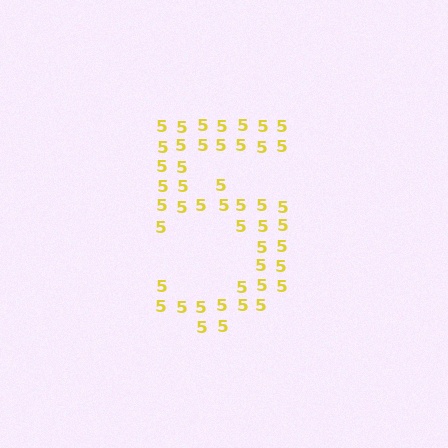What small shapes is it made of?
It is made of small digit 5's.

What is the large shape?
The large shape is the digit 5.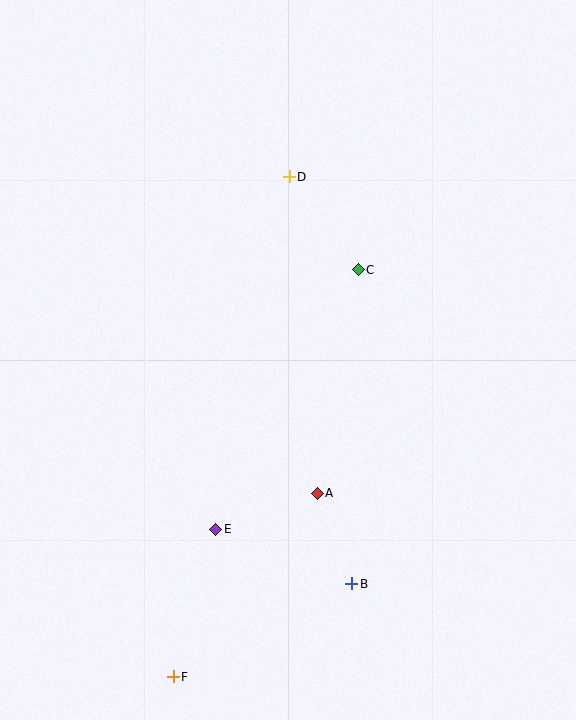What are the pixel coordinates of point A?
Point A is at (317, 493).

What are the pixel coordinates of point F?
Point F is at (173, 677).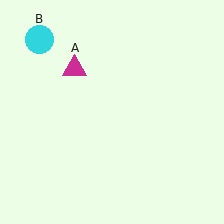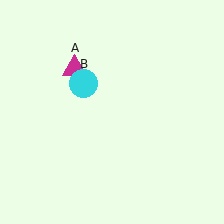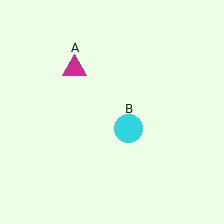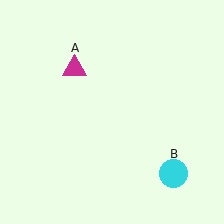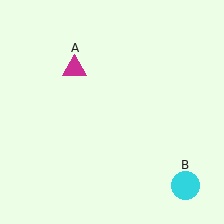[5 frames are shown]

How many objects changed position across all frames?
1 object changed position: cyan circle (object B).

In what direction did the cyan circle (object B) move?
The cyan circle (object B) moved down and to the right.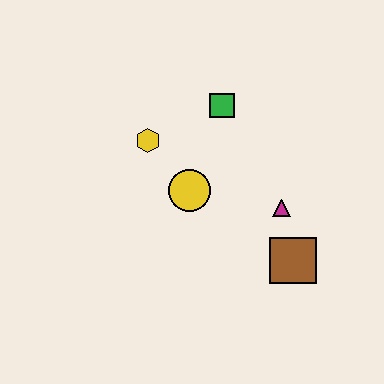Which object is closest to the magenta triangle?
The brown square is closest to the magenta triangle.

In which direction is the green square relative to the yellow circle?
The green square is above the yellow circle.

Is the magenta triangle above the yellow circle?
No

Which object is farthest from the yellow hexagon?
The brown square is farthest from the yellow hexagon.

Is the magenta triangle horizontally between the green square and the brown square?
Yes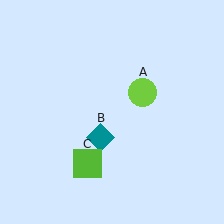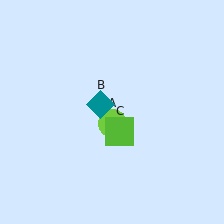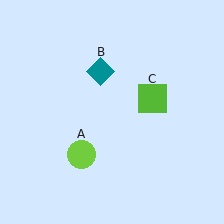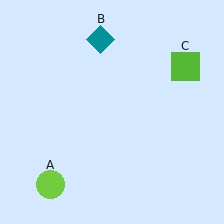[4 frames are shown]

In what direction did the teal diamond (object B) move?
The teal diamond (object B) moved up.